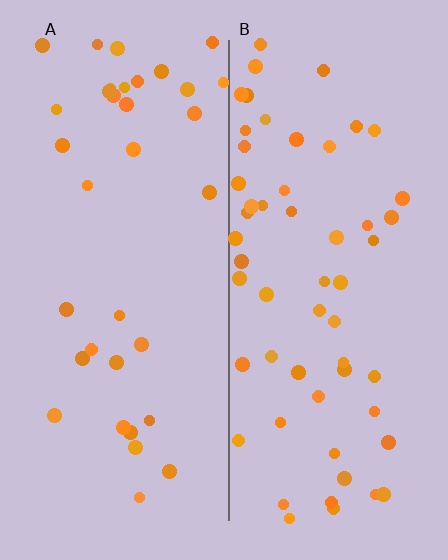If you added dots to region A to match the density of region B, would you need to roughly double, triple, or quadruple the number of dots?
Approximately double.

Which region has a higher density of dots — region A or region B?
B (the right).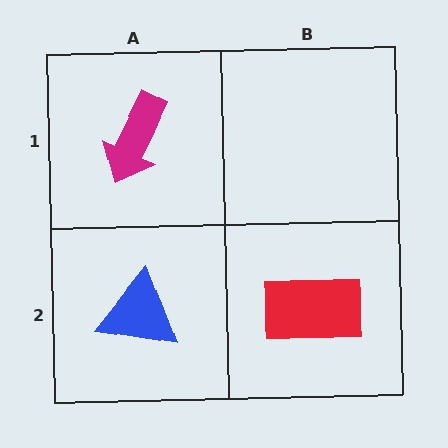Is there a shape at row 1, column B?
No, that cell is empty.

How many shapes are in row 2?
2 shapes.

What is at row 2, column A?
A blue triangle.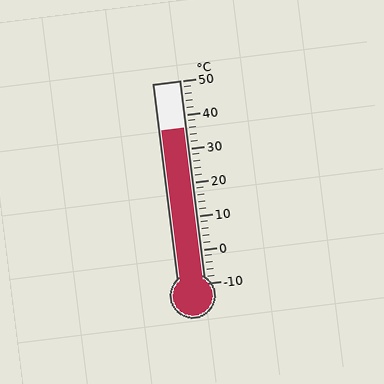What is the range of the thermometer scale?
The thermometer scale ranges from -10°C to 50°C.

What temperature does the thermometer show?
The thermometer shows approximately 36°C.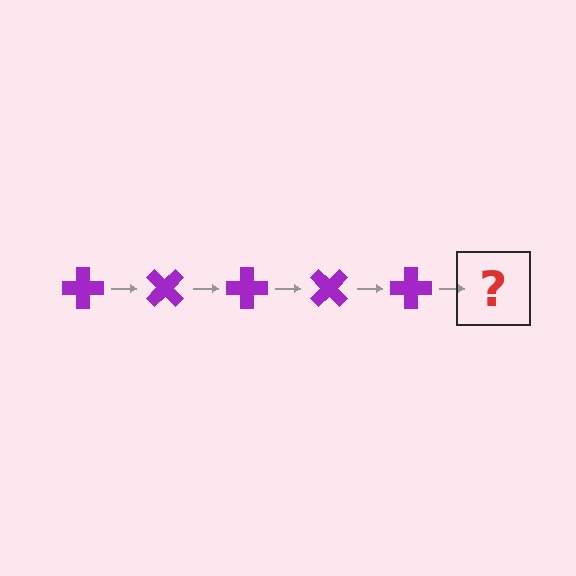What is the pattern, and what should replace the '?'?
The pattern is that the cross rotates 45 degrees each step. The '?' should be a purple cross rotated 225 degrees.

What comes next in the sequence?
The next element should be a purple cross rotated 225 degrees.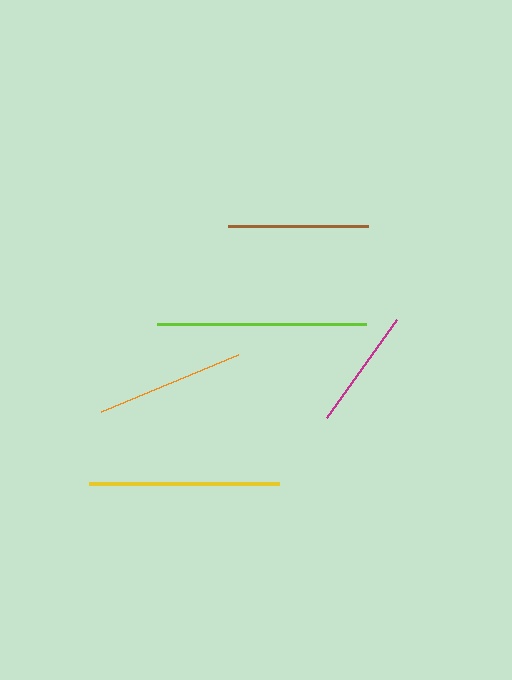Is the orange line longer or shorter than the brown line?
The orange line is longer than the brown line.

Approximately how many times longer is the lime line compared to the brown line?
The lime line is approximately 1.5 times the length of the brown line.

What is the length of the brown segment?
The brown segment is approximately 140 pixels long.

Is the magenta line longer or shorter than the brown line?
The brown line is longer than the magenta line.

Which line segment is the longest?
The lime line is the longest at approximately 210 pixels.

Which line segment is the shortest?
The magenta line is the shortest at approximately 120 pixels.